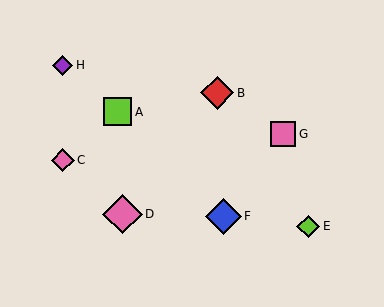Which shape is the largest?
The pink diamond (labeled D) is the largest.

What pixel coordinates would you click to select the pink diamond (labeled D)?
Click at (122, 214) to select the pink diamond D.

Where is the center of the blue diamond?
The center of the blue diamond is at (223, 216).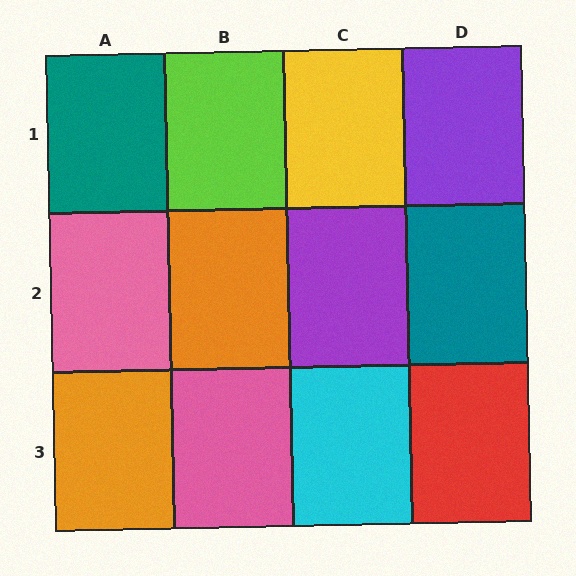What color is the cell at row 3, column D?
Red.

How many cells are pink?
2 cells are pink.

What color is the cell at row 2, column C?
Purple.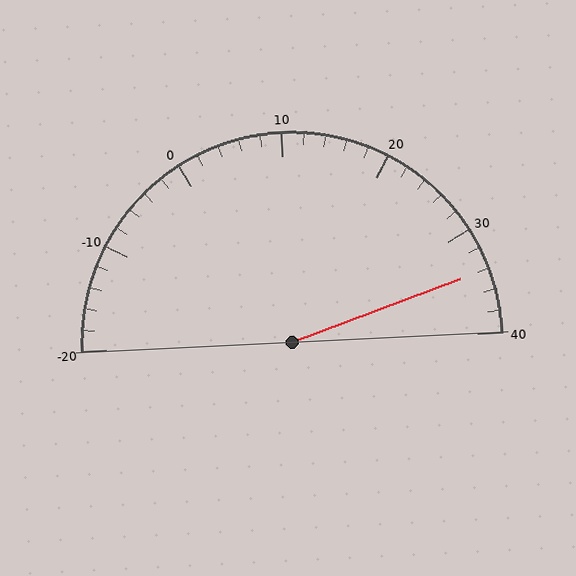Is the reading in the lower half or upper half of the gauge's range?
The reading is in the upper half of the range (-20 to 40).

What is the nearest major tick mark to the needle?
The nearest major tick mark is 30.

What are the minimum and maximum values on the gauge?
The gauge ranges from -20 to 40.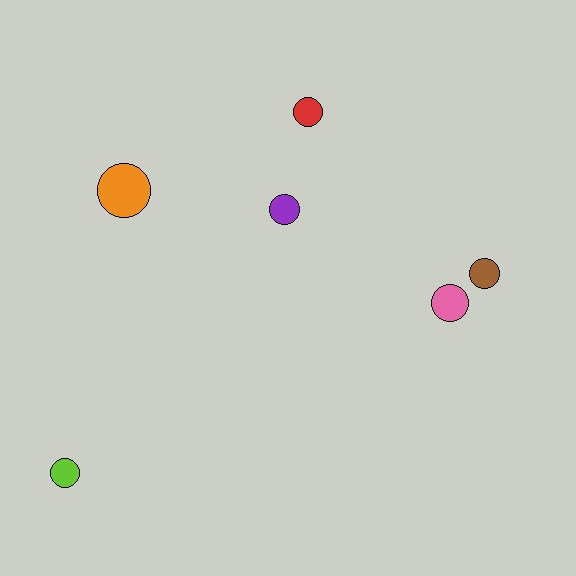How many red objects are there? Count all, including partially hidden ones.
There is 1 red object.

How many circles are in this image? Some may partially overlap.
There are 6 circles.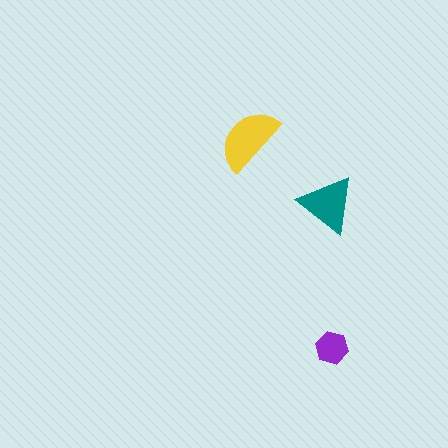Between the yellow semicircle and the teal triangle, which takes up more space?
The yellow semicircle.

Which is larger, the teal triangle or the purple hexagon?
The teal triangle.